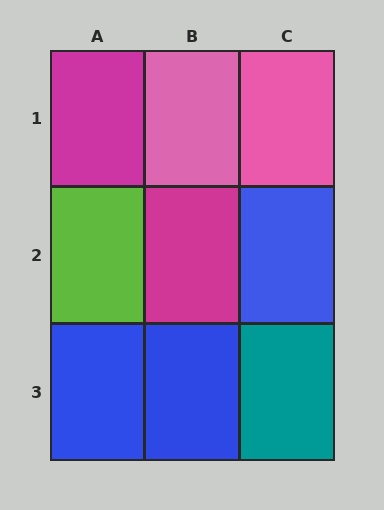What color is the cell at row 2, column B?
Magenta.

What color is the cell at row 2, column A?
Lime.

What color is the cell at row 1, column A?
Magenta.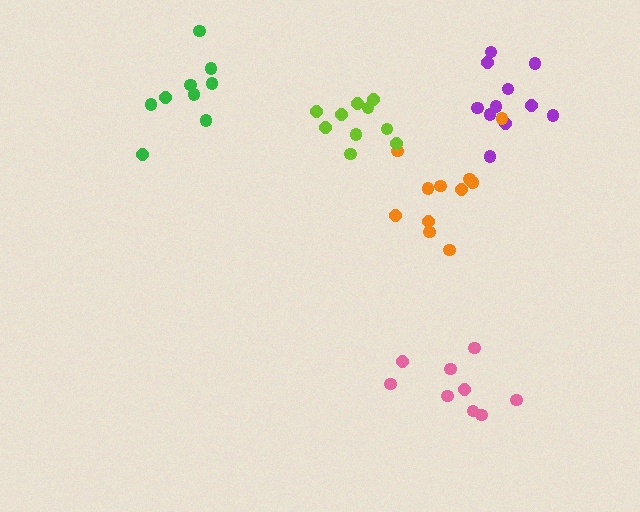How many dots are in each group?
Group 1: 11 dots, Group 2: 9 dots, Group 3: 12 dots, Group 4: 10 dots, Group 5: 9 dots (51 total).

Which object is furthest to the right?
The purple cluster is rightmost.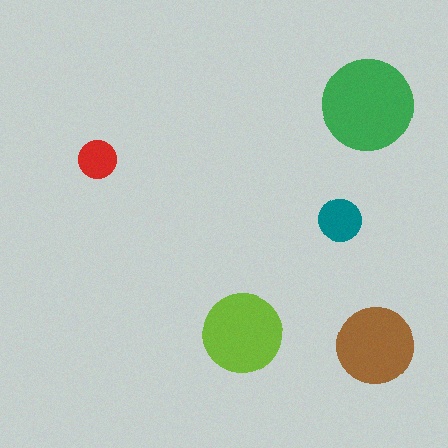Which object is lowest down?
The brown circle is bottommost.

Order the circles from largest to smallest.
the green one, the lime one, the brown one, the teal one, the red one.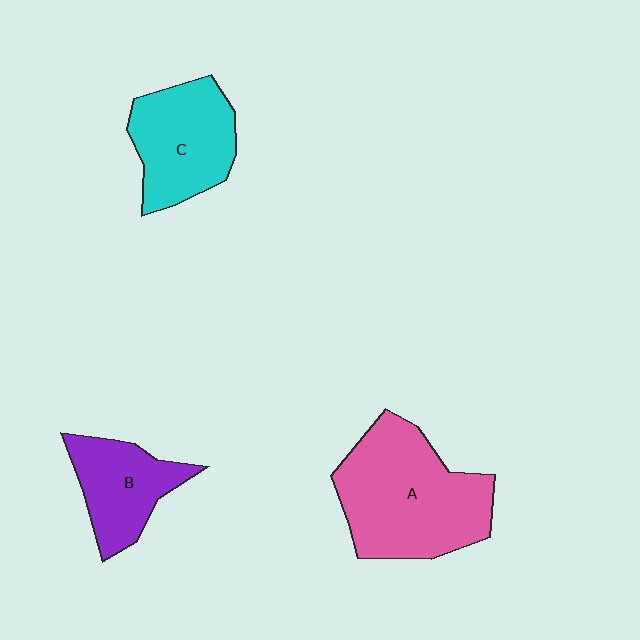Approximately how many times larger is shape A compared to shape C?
Approximately 1.5 times.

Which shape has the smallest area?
Shape B (purple).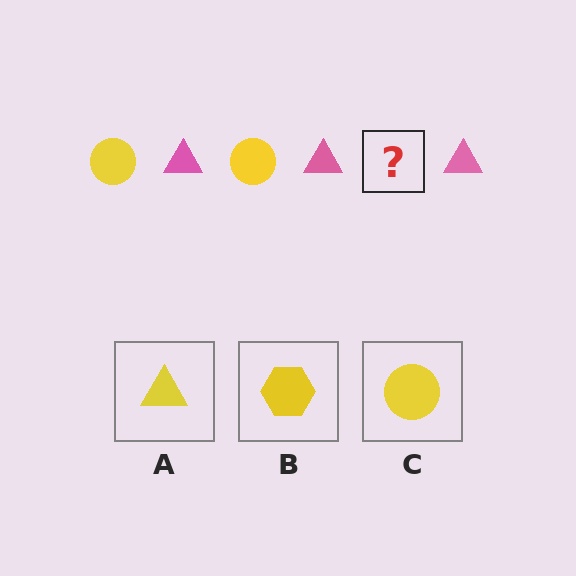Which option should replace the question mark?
Option C.